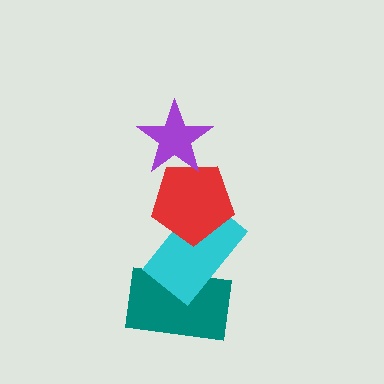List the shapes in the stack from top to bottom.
From top to bottom: the purple star, the red pentagon, the cyan rectangle, the teal rectangle.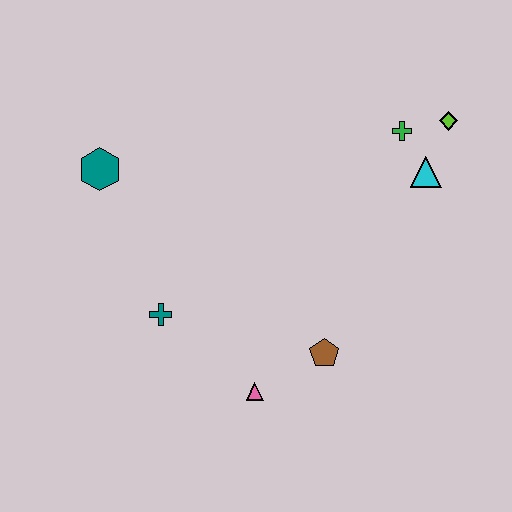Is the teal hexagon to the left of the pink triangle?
Yes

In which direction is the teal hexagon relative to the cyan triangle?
The teal hexagon is to the left of the cyan triangle.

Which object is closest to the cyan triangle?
The green cross is closest to the cyan triangle.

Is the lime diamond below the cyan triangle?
No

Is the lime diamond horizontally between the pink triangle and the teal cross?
No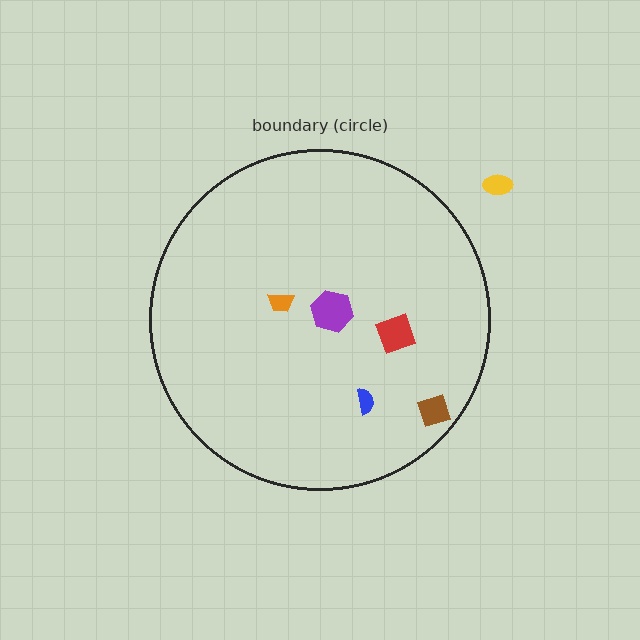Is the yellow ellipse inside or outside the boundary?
Outside.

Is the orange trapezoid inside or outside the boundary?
Inside.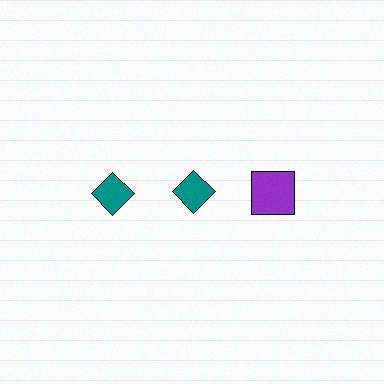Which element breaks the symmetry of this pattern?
The purple square in the top row, center column breaks the symmetry. All other shapes are teal diamonds.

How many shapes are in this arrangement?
There are 3 shapes arranged in a grid pattern.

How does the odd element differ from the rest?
It differs in both color (purple instead of teal) and shape (square instead of diamond).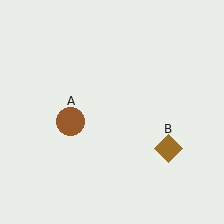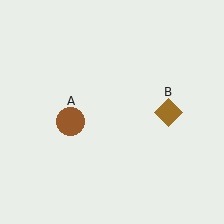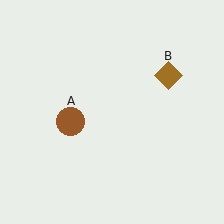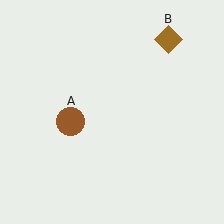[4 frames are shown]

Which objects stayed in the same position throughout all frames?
Brown circle (object A) remained stationary.